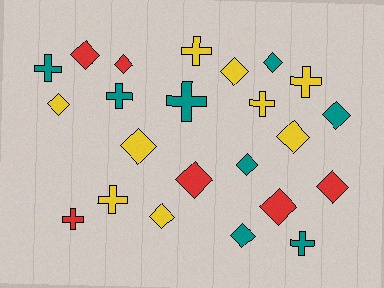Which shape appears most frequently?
Diamond, with 14 objects.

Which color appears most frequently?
Yellow, with 9 objects.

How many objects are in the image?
There are 23 objects.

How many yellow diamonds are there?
There are 5 yellow diamonds.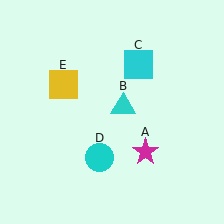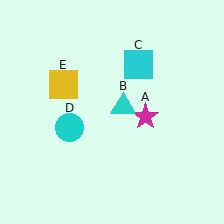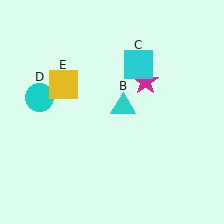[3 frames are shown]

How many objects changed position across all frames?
2 objects changed position: magenta star (object A), cyan circle (object D).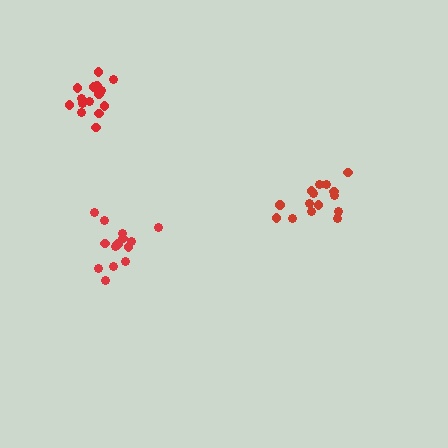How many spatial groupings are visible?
There are 3 spatial groupings.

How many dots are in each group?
Group 1: 14 dots, Group 2: 15 dots, Group 3: 15 dots (44 total).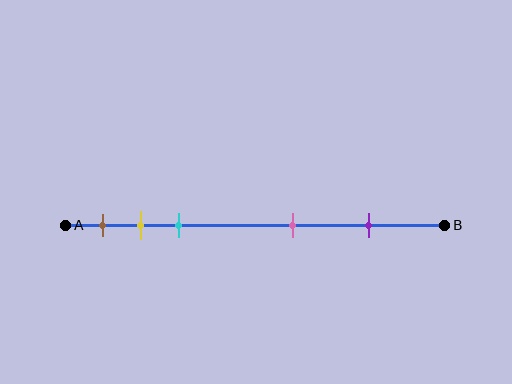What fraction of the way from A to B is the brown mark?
The brown mark is approximately 10% (0.1) of the way from A to B.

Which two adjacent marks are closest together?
The yellow and cyan marks are the closest adjacent pair.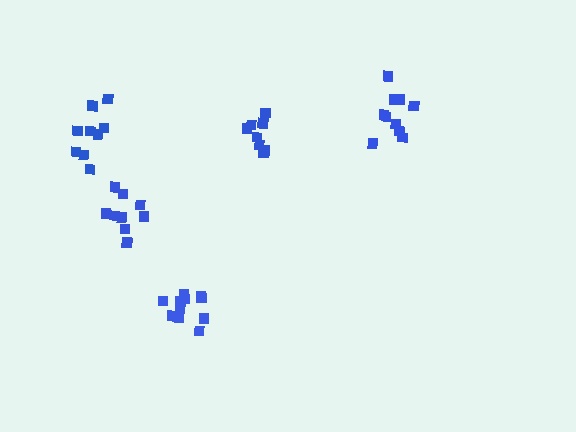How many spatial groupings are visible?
There are 5 spatial groupings.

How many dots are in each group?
Group 1: 10 dots, Group 2: 11 dots, Group 3: 9 dots, Group 4: 9 dots, Group 5: 8 dots (47 total).